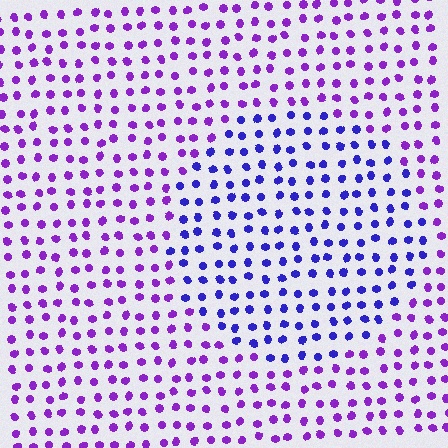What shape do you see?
I see a circle.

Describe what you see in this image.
The image is filled with small purple elements in a uniform arrangement. A circle-shaped region is visible where the elements are tinted to a slightly different hue, forming a subtle color boundary.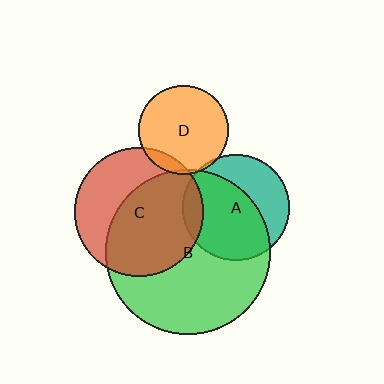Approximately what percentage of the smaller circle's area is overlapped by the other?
Approximately 65%.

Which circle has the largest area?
Circle B (green).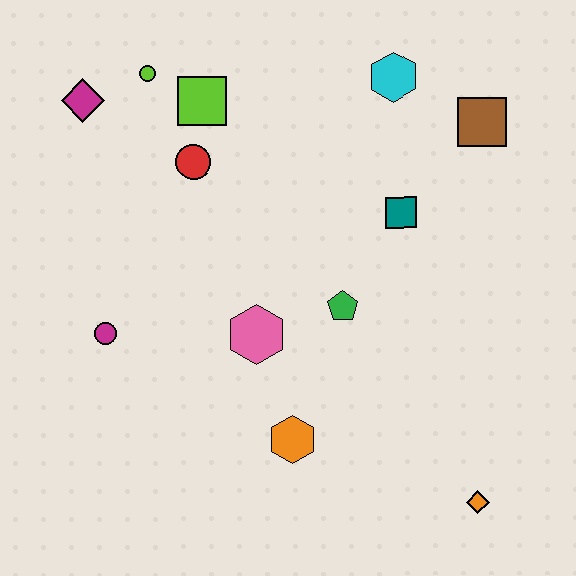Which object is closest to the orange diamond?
The orange hexagon is closest to the orange diamond.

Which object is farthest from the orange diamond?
The magenta diamond is farthest from the orange diamond.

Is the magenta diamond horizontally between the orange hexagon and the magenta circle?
No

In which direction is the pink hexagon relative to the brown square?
The pink hexagon is to the left of the brown square.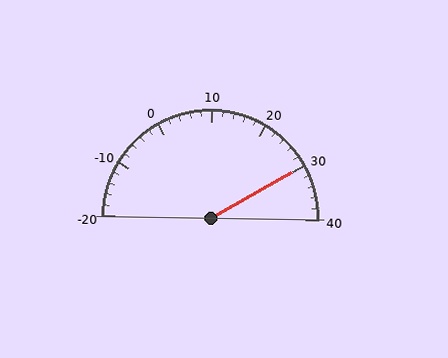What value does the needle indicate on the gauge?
The needle indicates approximately 30.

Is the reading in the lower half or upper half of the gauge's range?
The reading is in the upper half of the range (-20 to 40).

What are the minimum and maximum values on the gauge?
The gauge ranges from -20 to 40.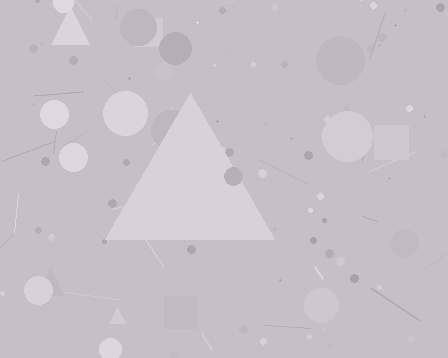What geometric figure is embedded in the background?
A triangle is embedded in the background.